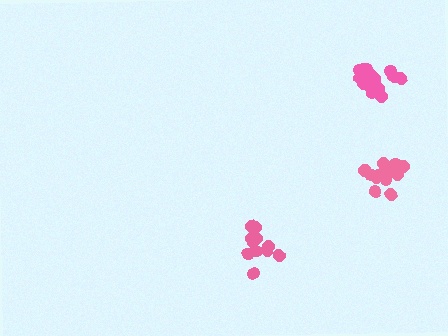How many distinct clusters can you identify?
There are 3 distinct clusters.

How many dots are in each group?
Group 1: 11 dots, Group 2: 16 dots, Group 3: 14 dots (41 total).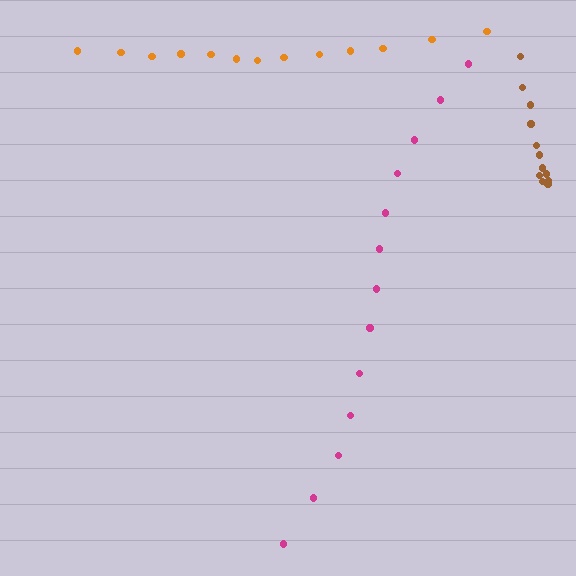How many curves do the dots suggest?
There are 3 distinct paths.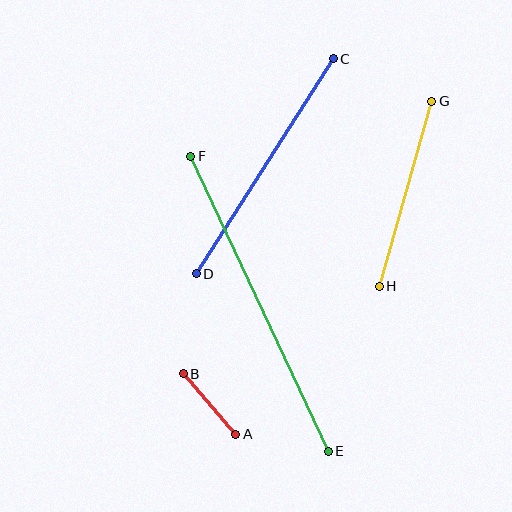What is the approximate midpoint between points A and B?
The midpoint is at approximately (209, 404) pixels.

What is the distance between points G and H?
The distance is approximately 192 pixels.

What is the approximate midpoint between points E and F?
The midpoint is at approximately (259, 304) pixels.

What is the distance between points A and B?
The distance is approximately 80 pixels.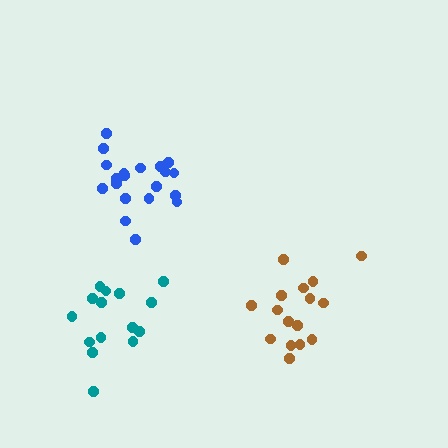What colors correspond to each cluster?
The clusters are colored: teal, brown, blue.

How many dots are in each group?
Group 1: 15 dots, Group 2: 16 dots, Group 3: 20 dots (51 total).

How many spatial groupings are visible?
There are 3 spatial groupings.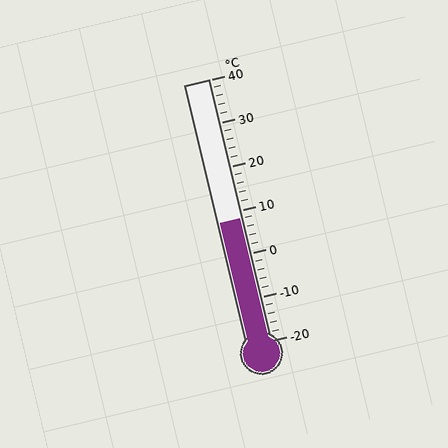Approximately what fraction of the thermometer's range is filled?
The thermometer is filled to approximately 45% of its range.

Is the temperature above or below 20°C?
The temperature is below 20°C.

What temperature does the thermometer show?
The thermometer shows approximately 8°C.